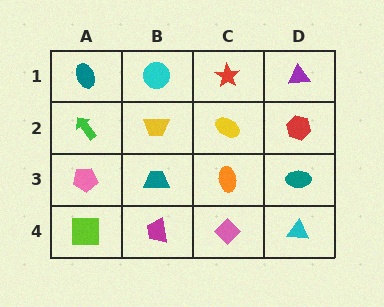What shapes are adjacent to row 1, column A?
A green arrow (row 2, column A), a cyan circle (row 1, column B).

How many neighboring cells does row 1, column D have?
2.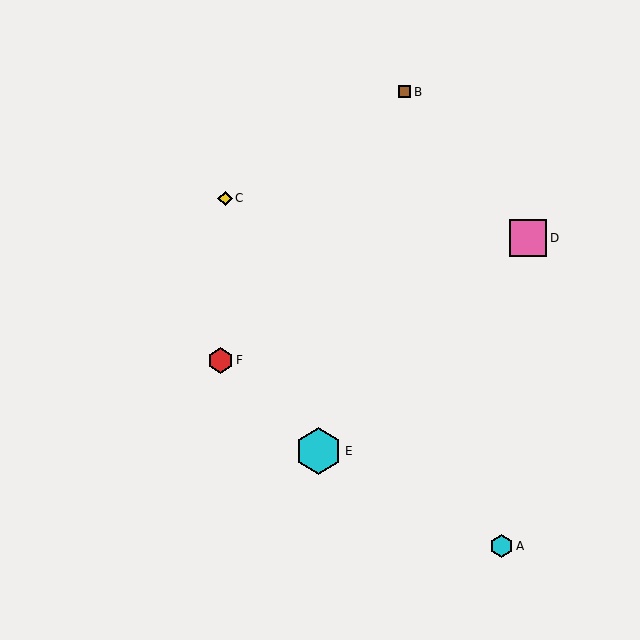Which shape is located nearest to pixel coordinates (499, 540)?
The cyan hexagon (labeled A) at (501, 546) is nearest to that location.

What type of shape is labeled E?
Shape E is a cyan hexagon.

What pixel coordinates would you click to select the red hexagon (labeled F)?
Click at (220, 360) to select the red hexagon F.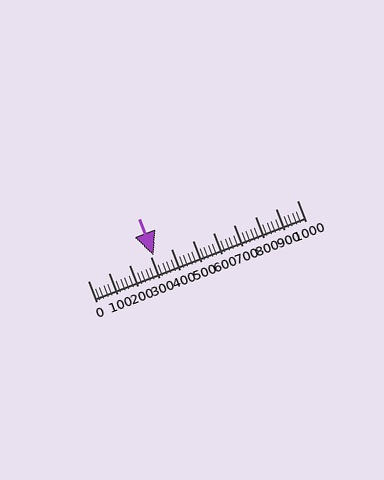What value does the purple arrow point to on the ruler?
The purple arrow points to approximately 317.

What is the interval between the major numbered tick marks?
The major tick marks are spaced 100 units apart.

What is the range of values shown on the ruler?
The ruler shows values from 0 to 1000.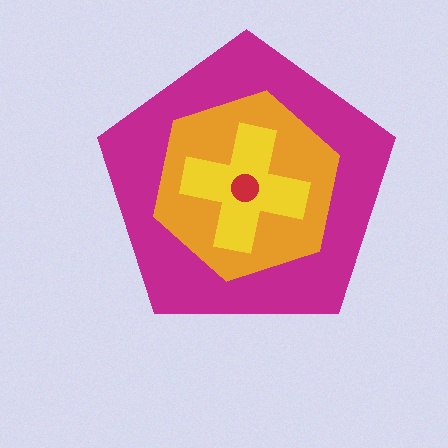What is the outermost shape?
The magenta pentagon.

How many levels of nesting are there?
4.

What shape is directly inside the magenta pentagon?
The orange hexagon.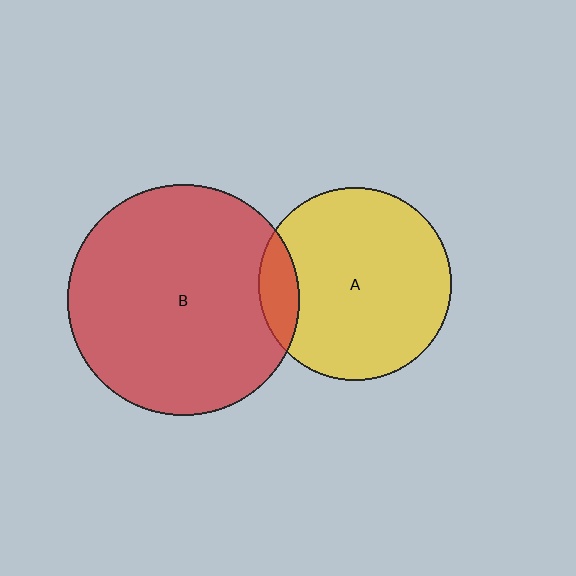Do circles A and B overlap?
Yes.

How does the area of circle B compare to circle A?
Approximately 1.4 times.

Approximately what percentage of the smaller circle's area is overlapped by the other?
Approximately 10%.